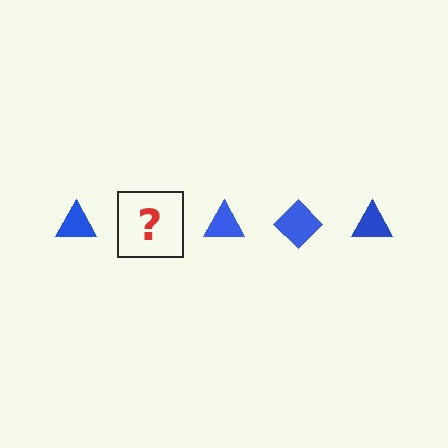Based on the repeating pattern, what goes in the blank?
The blank should be a blue diamond.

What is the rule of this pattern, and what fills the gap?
The rule is that the pattern cycles through triangle, diamond shapes in blue. The gap should be filled with a blue diamond.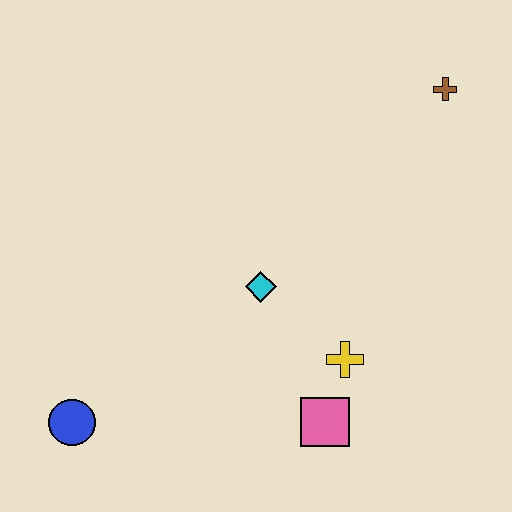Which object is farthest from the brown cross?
The blue circle is farthest from the brown cross.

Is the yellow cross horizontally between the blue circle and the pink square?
No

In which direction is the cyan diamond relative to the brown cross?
The cyan diamond is below the brown cross.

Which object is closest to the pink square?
The yellow cross is closest to the pink square.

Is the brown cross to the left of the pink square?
No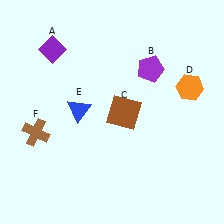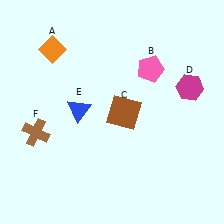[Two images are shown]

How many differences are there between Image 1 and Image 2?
There are 3 differences between the two images.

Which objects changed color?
A changed from purple to orange. B changed from purple to pink. D changed from orange to magenta.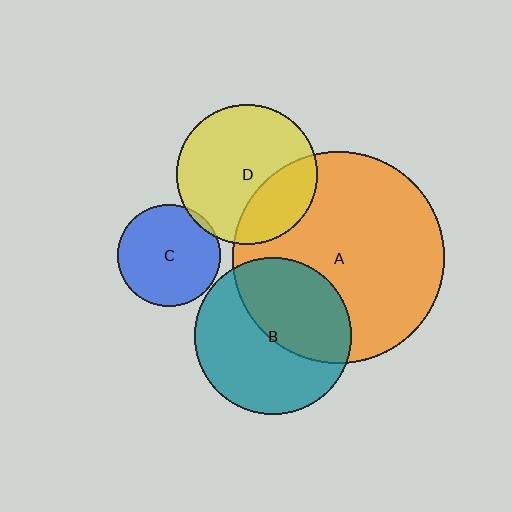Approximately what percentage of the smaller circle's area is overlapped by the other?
Approximately 30%.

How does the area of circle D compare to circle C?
Approximately 1.9 times.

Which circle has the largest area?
Circle A (orange).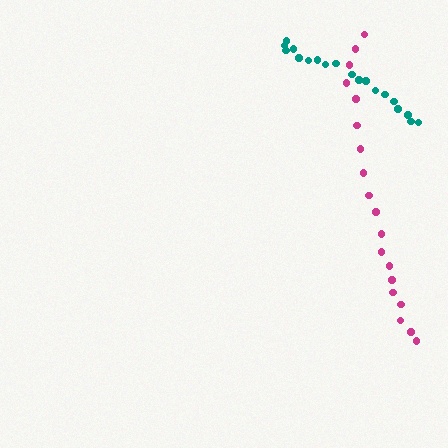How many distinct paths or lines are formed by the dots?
There are 2 distinct paths.